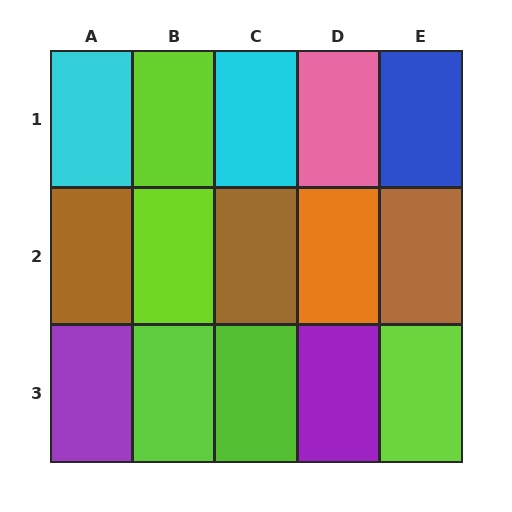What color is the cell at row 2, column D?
Orange.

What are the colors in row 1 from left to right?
Cyan, lime, cyan, pink, blue.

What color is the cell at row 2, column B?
Lime.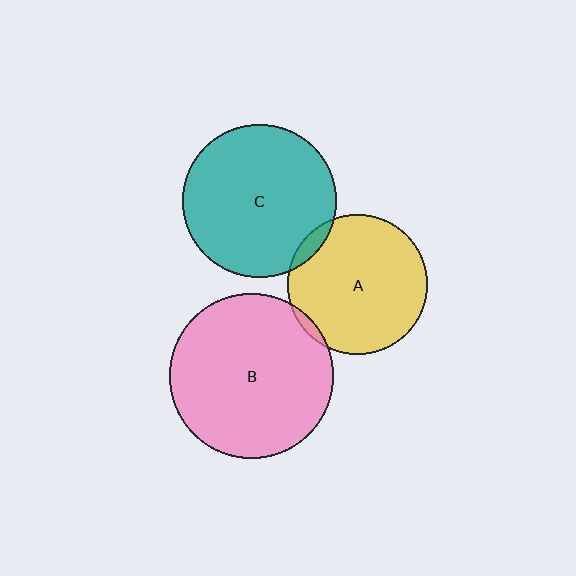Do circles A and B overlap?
Yes.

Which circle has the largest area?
Circle B (pink).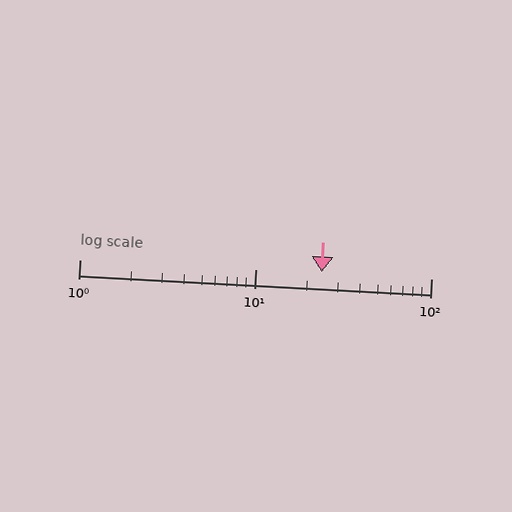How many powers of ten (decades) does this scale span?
The scale spans 2 decades, from 1 to 100.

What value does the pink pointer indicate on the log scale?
The pointer indicates approximately 24.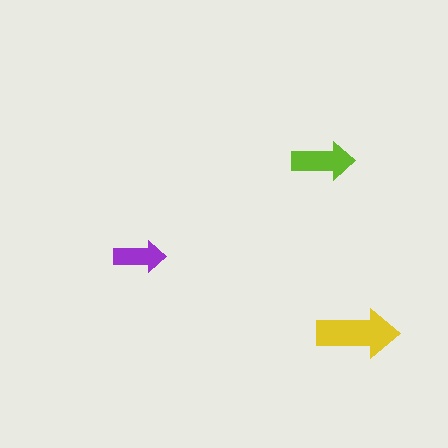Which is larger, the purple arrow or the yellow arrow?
The yellow one.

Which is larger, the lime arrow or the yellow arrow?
The yellow one.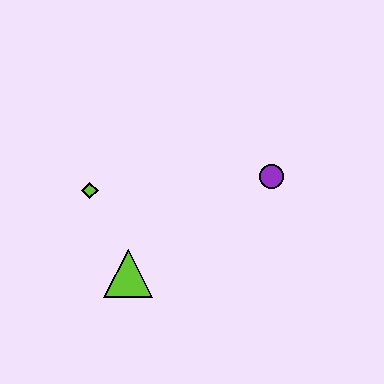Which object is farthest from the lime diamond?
The purple circle is farthest from the lime diamond.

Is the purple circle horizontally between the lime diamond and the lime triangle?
No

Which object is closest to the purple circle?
The lime triangle is closest to the purple circle.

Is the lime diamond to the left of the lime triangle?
Yes